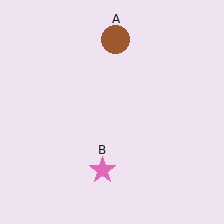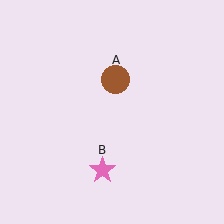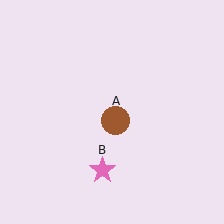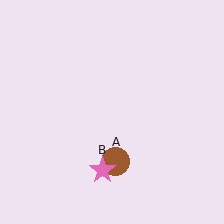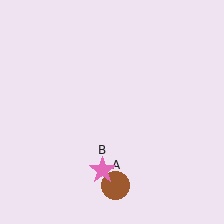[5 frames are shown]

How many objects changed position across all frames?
1 object changed position: brown circle (object A).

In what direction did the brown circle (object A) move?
The brown circle (object A) moved down.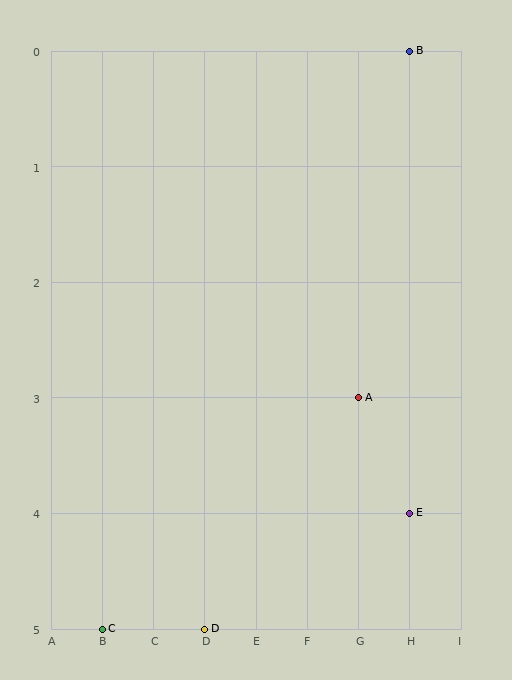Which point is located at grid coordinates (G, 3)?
Point A is at (G, 3).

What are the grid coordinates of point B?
Point B is at grid coordinates (H, 0).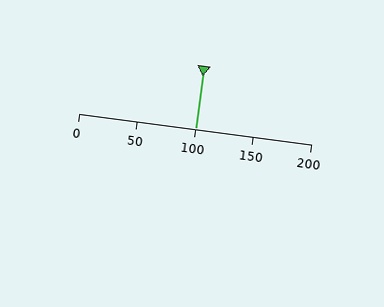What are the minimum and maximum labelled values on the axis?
The axis runs from 0 to 200.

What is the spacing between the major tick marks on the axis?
The major ticks are spaced 50 apart.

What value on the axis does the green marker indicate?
The marker indicates approximately 100.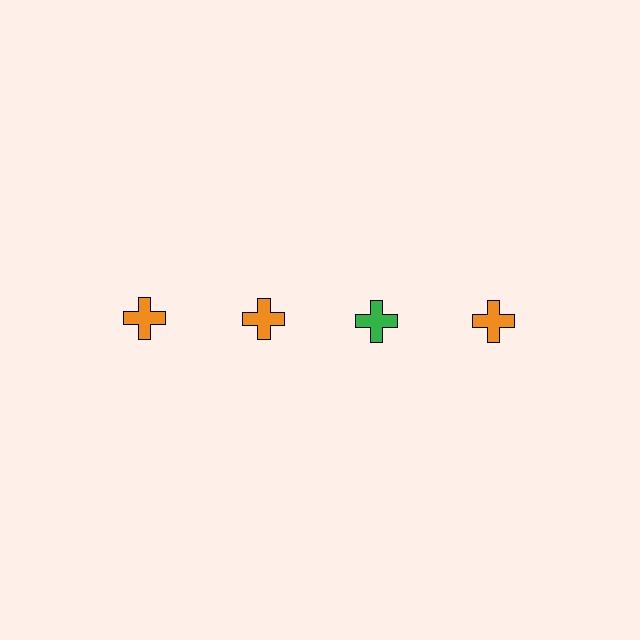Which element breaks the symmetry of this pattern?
The green cross in the top row, center column breaks the symmetry. All other shapes are orange crosses.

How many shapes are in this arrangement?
There are 4 shapes arranged in a grid pattern.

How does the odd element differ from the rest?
It has a different color: green instead of orange.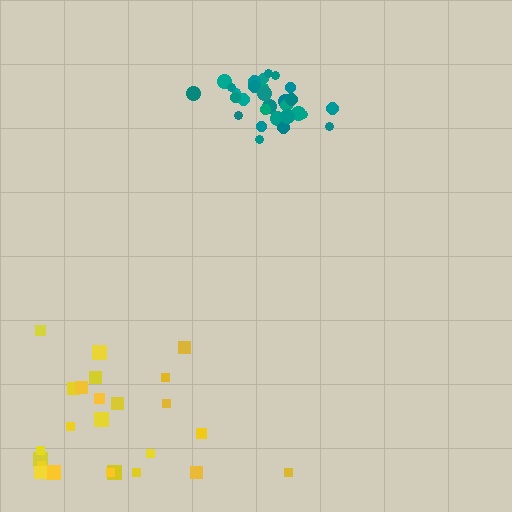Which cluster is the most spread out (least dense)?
Yellow.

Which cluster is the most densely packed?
Teal.